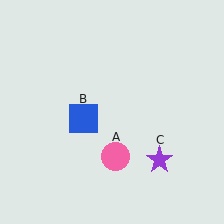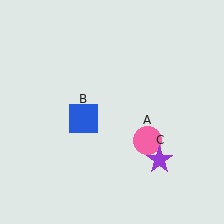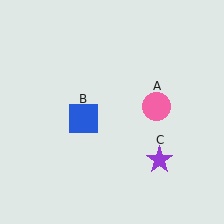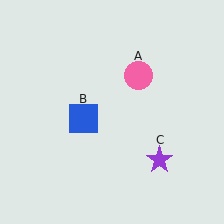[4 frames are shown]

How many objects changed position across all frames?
1 object changed position: pink circle (object A).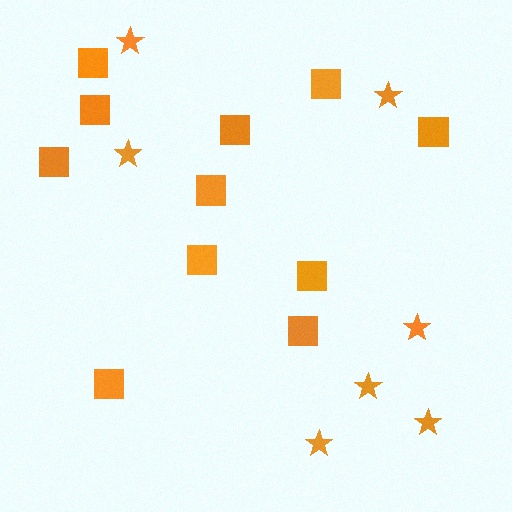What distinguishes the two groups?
There are 2 groups: one group of squares (11) and one group of stars (7).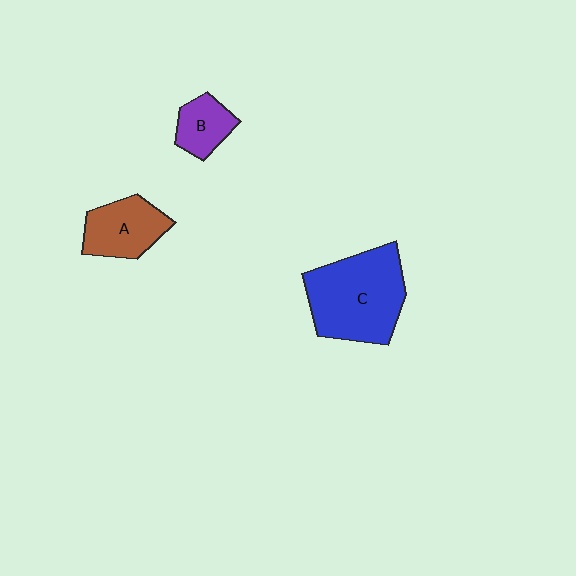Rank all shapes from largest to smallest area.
From largest to smallest: C (blue), A (brown), B (purple).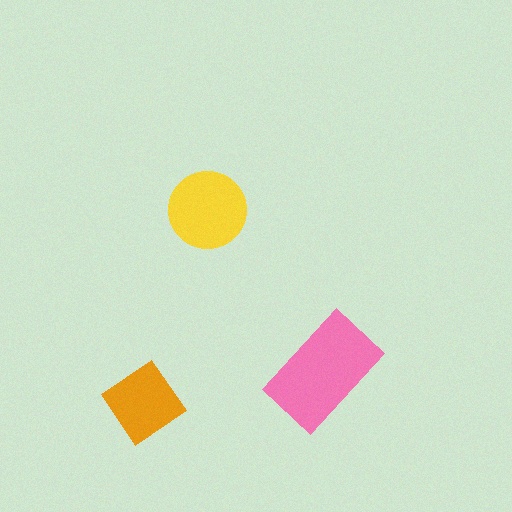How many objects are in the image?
There are 3 objects in the image.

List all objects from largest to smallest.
The pink rectangle, the yellow circle, the orange diamond.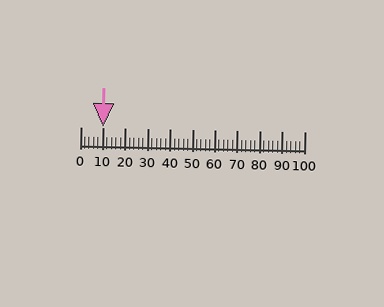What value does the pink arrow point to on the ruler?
The pink arrow points to approximately 10.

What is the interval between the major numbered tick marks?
The major tick marks are spaced 10 units apart.